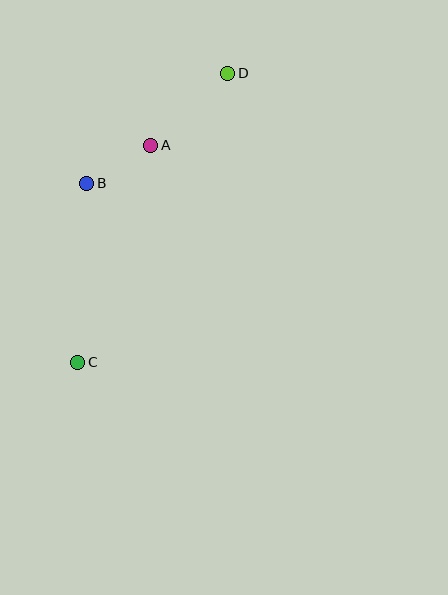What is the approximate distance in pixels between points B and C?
The distance between B and C is approximately 179 pixels.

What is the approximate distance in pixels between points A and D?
The distance between A and D is approximately 106 pixels.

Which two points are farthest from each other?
Points C and D are farthest from each other.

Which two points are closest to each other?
Points A and B are closest to each other.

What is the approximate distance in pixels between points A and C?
The distance between A and C is approximately 229 pixels.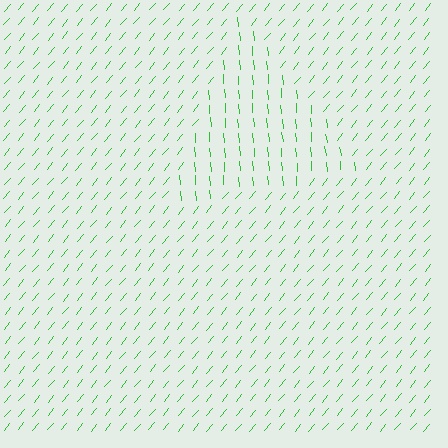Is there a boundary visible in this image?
Yes, there is a texture boundary formed by a change in line orientation.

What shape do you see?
I see a triangle.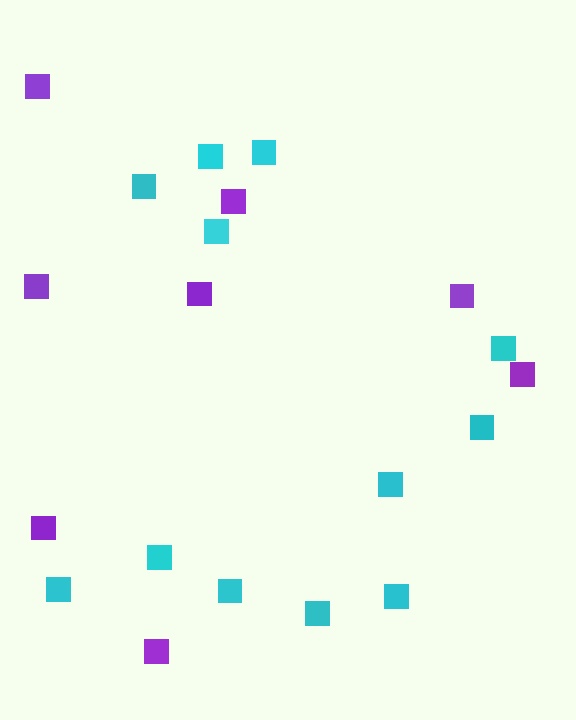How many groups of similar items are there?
There are 2 groups: one group of purple squares (8) and one group of cyan squares (12).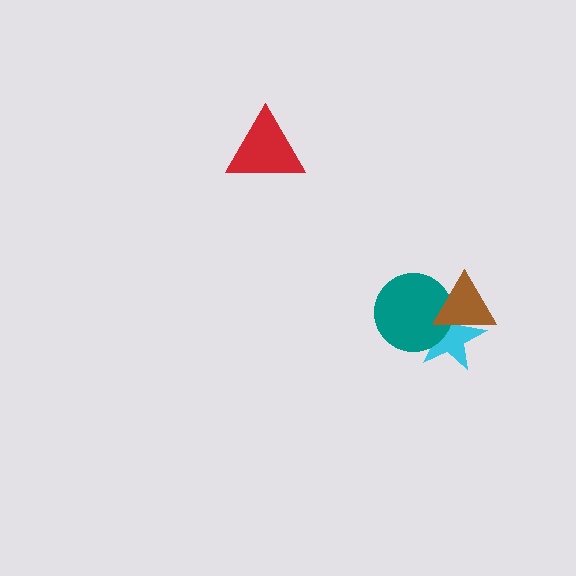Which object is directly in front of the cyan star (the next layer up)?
The teal circle is directly in front of the cyan star.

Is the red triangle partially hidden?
No, no other shape covers it.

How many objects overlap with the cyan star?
2 objects overlap with the cyan star.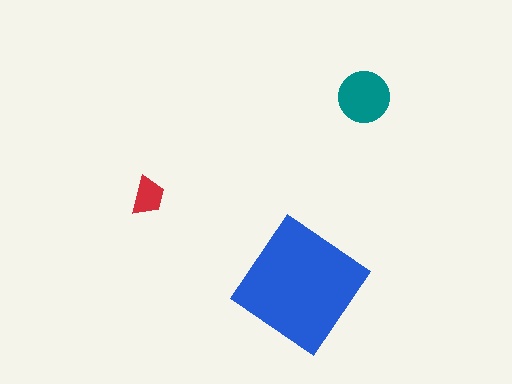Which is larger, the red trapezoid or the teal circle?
The teal circle.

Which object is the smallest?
The red trapezoid.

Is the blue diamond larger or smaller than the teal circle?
Larger.